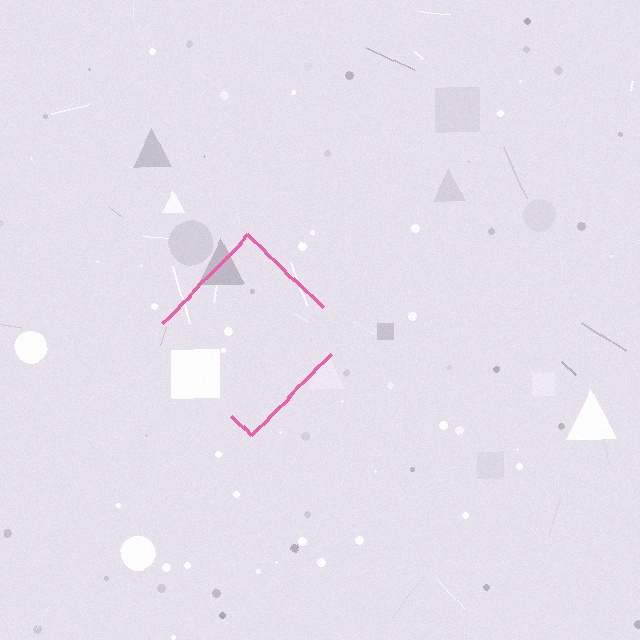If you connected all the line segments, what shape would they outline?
They would outline a diamond.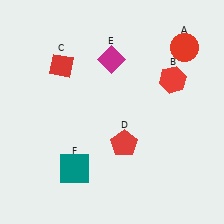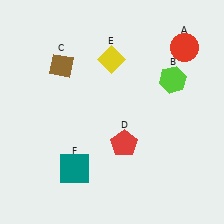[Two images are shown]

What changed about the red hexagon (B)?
In Image 1, B is red. In Image 2, it changed to lime.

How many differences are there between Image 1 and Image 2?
There are 3 differences between the two images.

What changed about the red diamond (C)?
In Image 1, C is red. In Image 2, it changed to brown.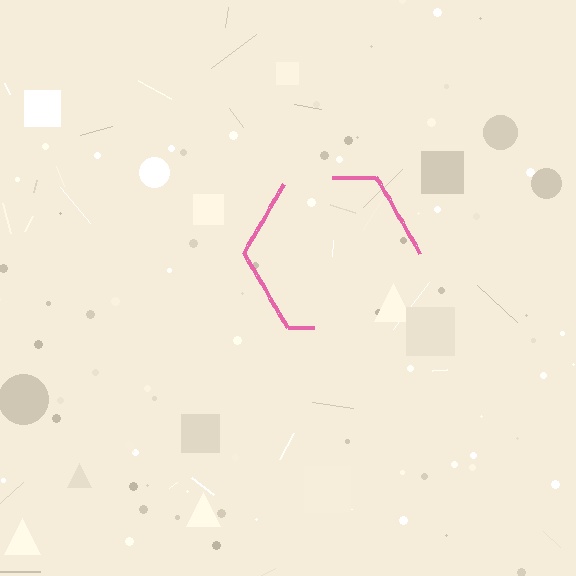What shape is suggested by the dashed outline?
The dashed outline suggests a hexagon.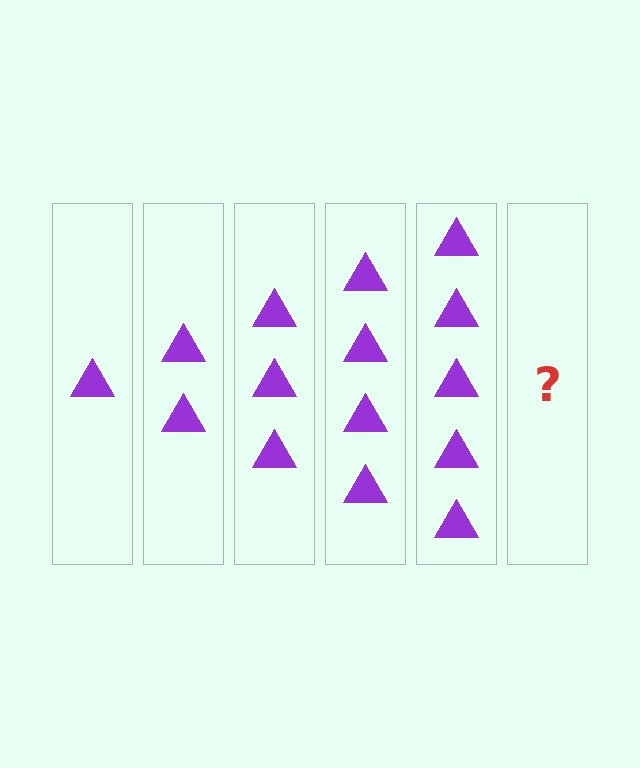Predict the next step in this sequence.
The next step is 6 triangles.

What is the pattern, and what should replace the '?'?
The pattern is that each step adds one more triangle. The '?' should be 6 triangles.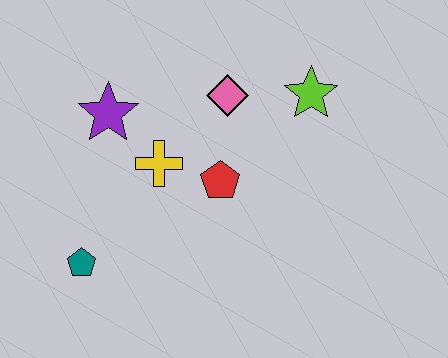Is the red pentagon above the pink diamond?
No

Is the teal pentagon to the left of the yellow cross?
Yes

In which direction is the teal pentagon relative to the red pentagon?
The teal pentagon is to the left of the red pentagon.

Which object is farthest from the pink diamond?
The teal pentagon is farthest from the pink diamond.